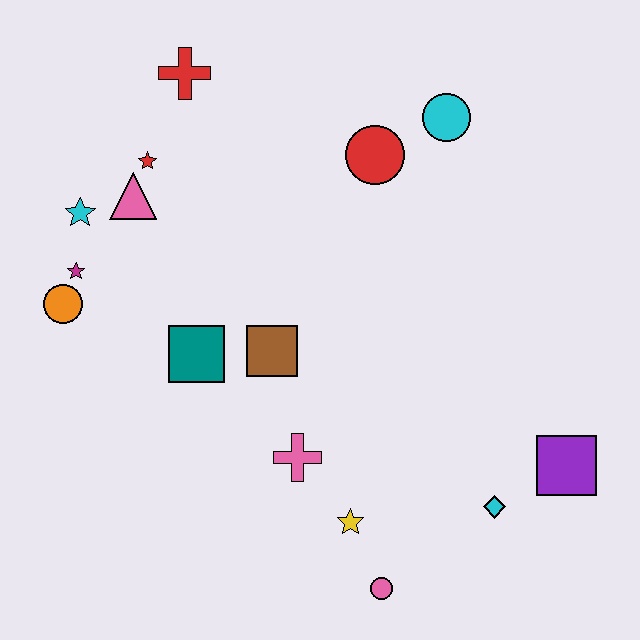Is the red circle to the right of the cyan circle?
No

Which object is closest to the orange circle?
The magenta star is closest to the orange circle.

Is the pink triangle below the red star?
Yes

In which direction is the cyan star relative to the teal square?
The cyan star is above the teal square.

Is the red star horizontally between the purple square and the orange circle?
Yes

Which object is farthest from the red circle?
The pink circle is farthest from the red circle.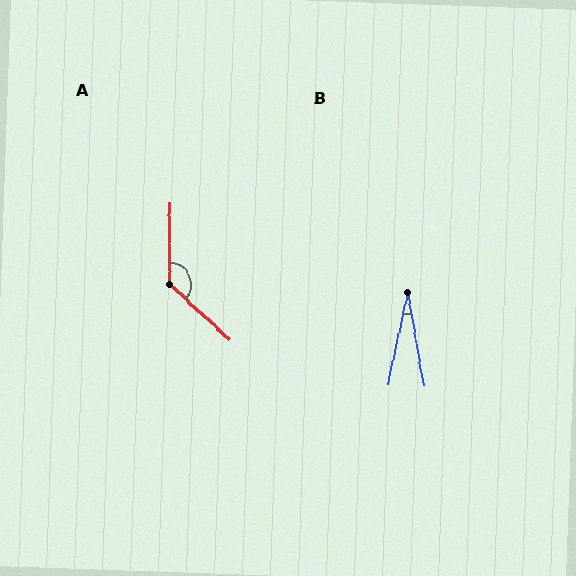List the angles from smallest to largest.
B (22°), A (132°).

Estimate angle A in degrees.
Approximately 132 degrees.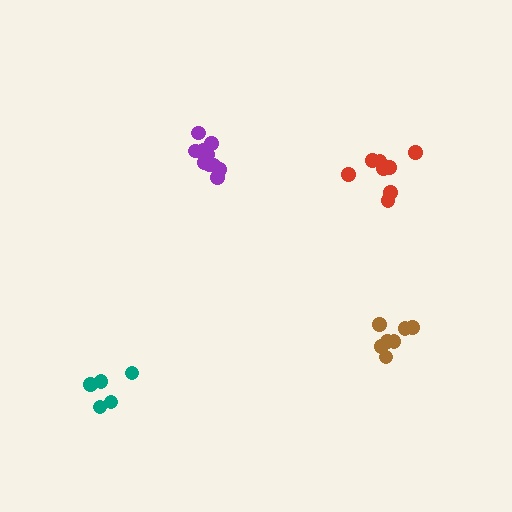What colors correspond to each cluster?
The clusters are colored: purple, brown, teal, red.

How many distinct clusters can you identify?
There are 4 distinct clusters.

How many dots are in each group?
Group 1: 11 dots, Group 2: 7 dots, Group 3: 5 dots, Group 4: 8 dots (31 total).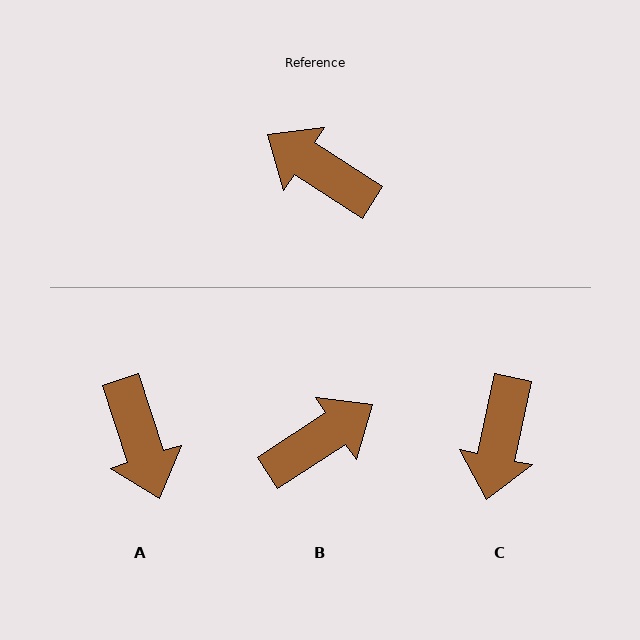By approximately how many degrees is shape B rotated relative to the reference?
Approximately 114 degrees clockwise.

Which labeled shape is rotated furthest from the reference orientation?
A, about 141 degrees away.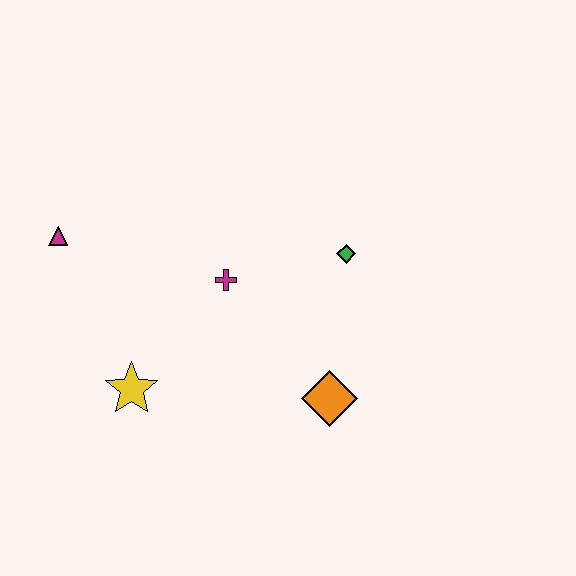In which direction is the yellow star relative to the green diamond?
The yellow star is to the left of the green diamond.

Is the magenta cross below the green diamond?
Yes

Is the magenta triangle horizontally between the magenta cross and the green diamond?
No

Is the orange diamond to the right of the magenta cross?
Yes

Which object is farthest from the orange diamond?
The magenta triangle is farthest from the orange diamond.